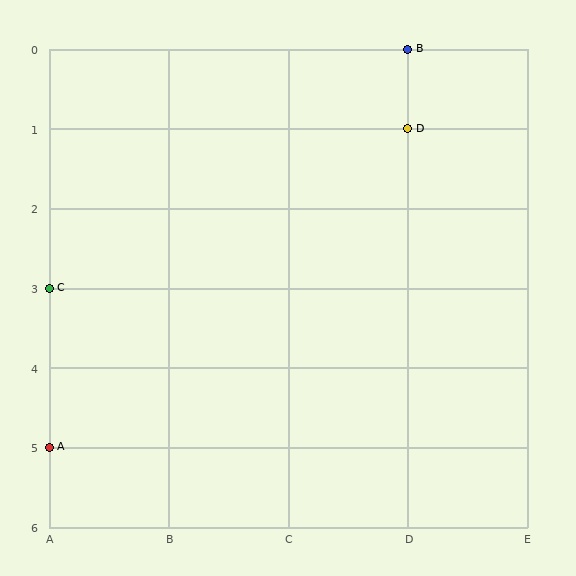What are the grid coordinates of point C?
Point C is at grid coordinates (A, 3).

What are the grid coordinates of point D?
Point D is at grid coordinates (D, 1).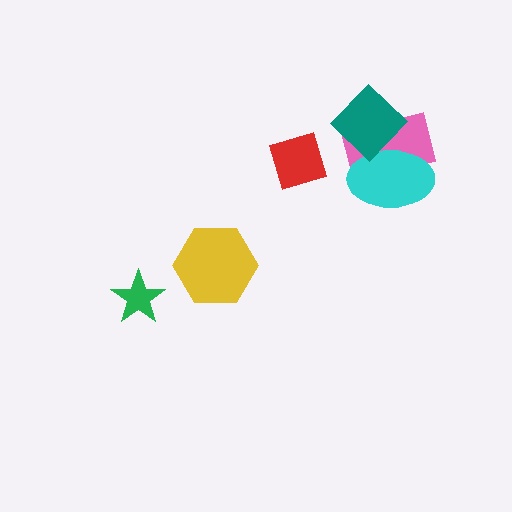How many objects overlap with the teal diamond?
2 objects overlap with the teal diamond.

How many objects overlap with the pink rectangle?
2 objects overlap with the pink rectangle.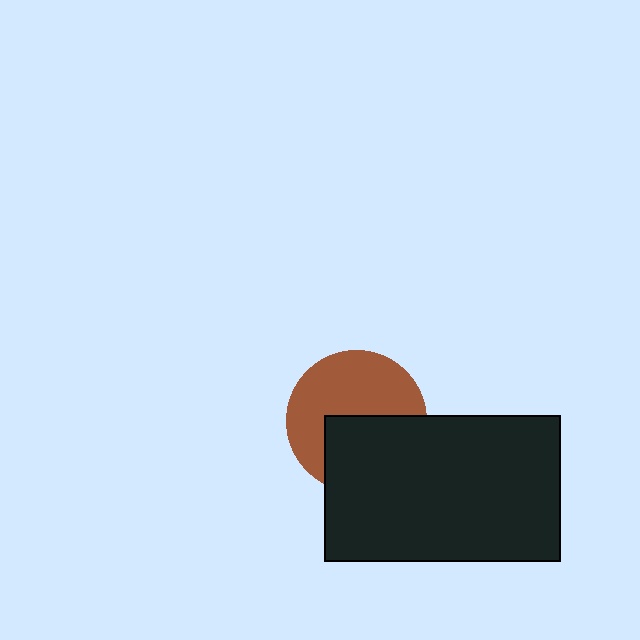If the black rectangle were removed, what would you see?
You would see the complete brown circle.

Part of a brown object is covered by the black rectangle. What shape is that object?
It is a circle.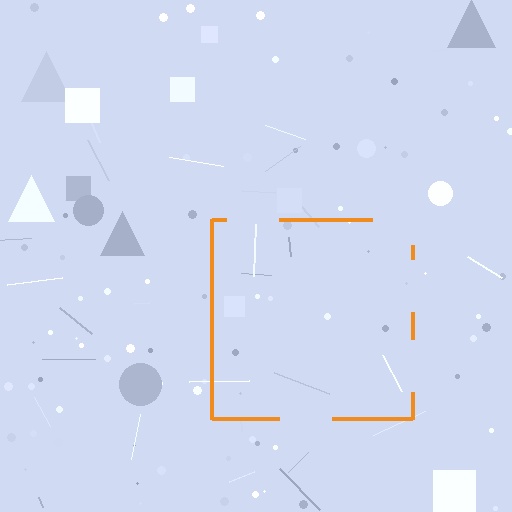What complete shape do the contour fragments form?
The contour fragments form a square.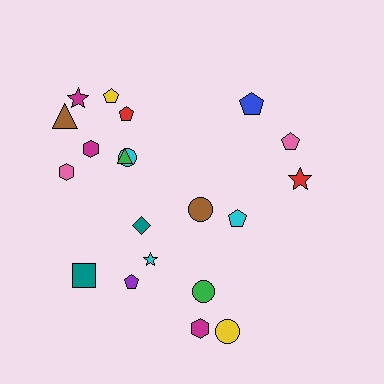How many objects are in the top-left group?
There are 8 objects.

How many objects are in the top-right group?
There are 4 objects.